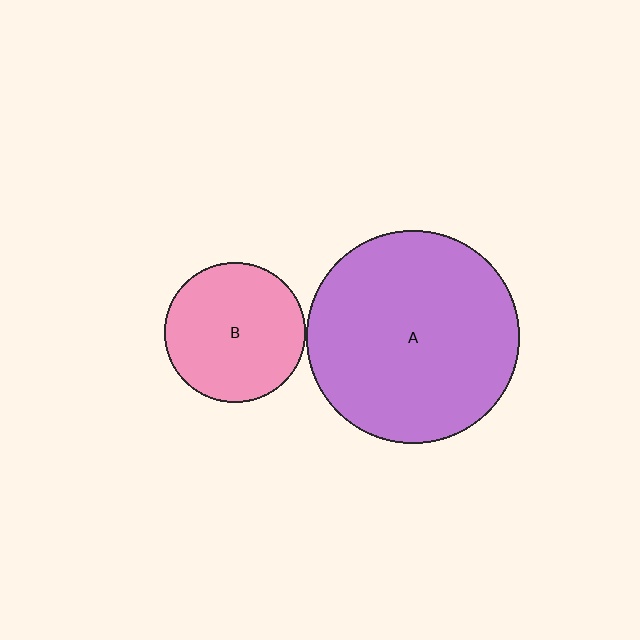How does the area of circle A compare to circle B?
Approximately 2.3 times.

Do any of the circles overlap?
No, none of the circles overlap.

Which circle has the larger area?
Circle A (purple).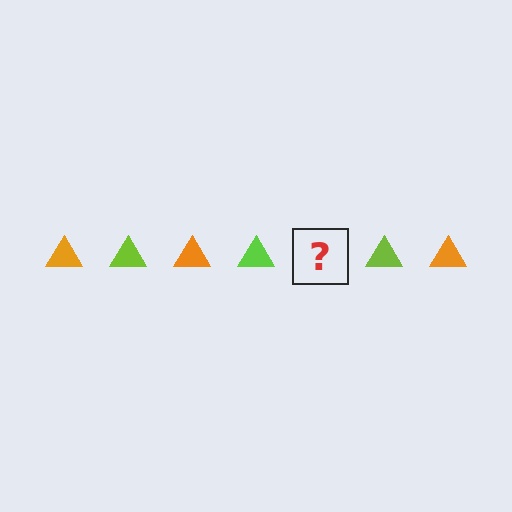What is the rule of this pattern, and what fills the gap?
The rule is that the pattern cycles through orange, lime triangles. The gap should be filled with an orange triangle.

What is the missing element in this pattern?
The missing element is an orange triangle.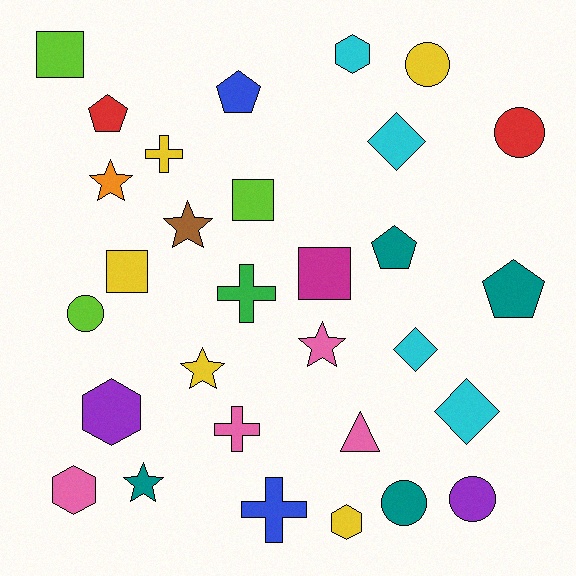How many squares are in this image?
There are 4 squares.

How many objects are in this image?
There are 30 objects.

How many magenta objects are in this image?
There is 1 magenta object.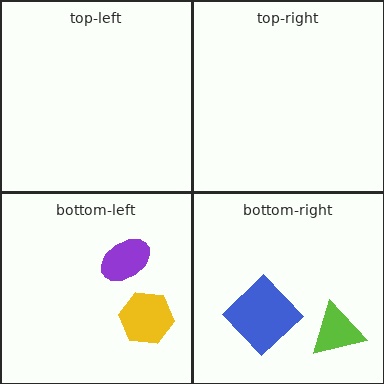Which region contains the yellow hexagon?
The bottom-left region.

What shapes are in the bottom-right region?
The lime triangle, the blue diamond.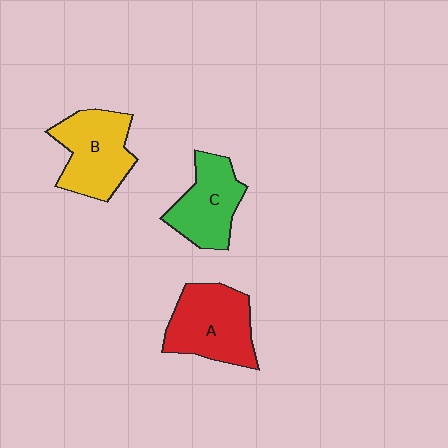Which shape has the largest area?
Shape A (red).